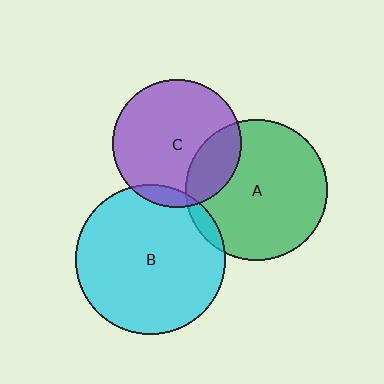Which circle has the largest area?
Circle B (cyan).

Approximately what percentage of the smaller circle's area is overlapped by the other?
Approximately 10%.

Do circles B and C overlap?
Yes.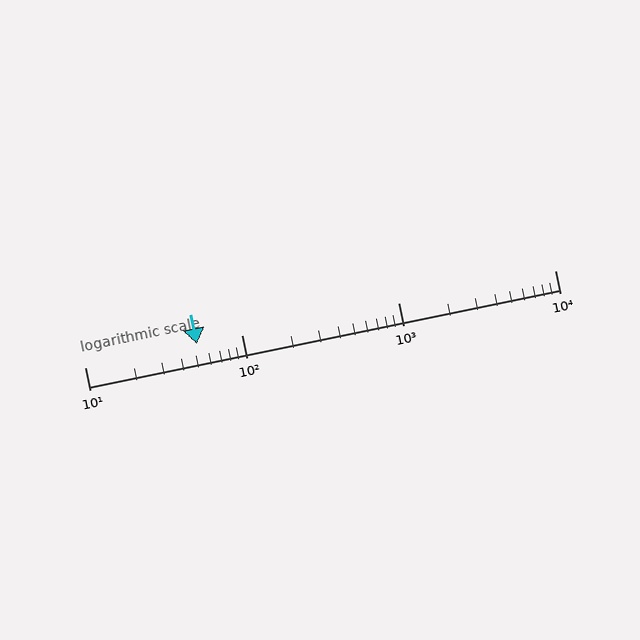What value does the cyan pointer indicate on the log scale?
The pointer indicates approximately 52.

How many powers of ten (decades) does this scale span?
The scale spans 3 decades, from 10 to 10000.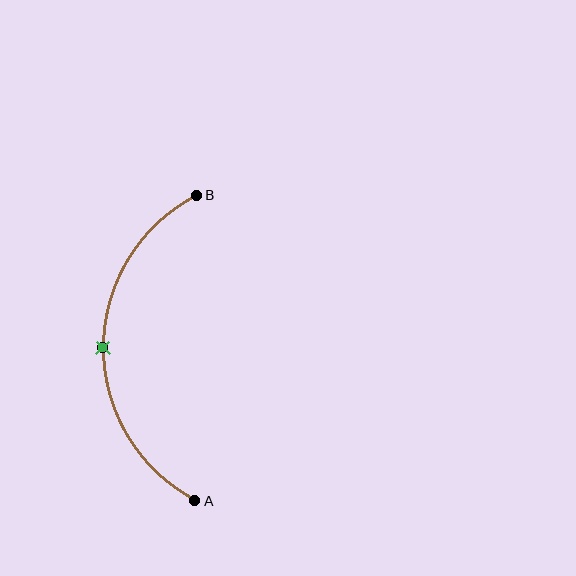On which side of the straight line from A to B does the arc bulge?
The arc bulges to the left of the straight line connecting A and B.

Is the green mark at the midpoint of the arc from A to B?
Yes. The green mark lies on the arc at equal arc-length from both A and B — it is the arc midpoint.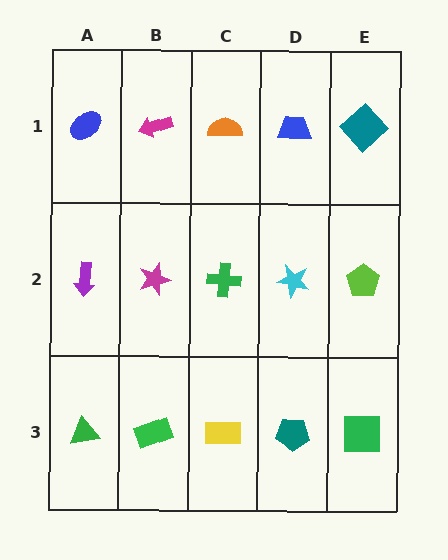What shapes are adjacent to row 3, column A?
A purple arrow (row 2, column A), a green rectangle (row 3, column B).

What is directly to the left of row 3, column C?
A green rectangle.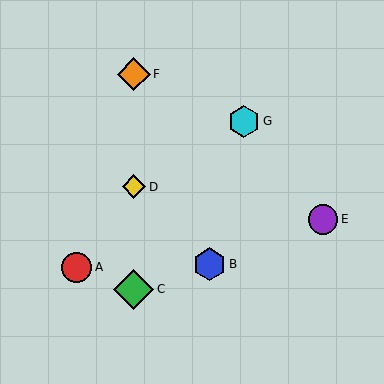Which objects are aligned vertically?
Objects C, D, F are aligned vertically.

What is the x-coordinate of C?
Object C is at x≈134.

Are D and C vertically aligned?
Yes, both are at x≈134.